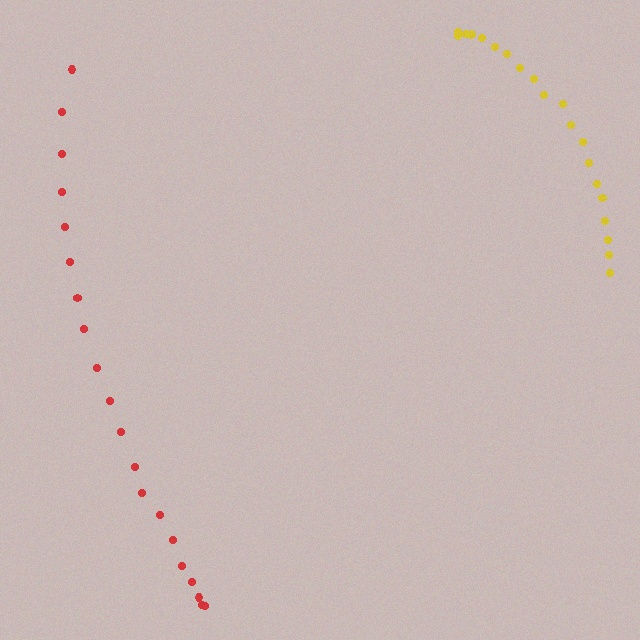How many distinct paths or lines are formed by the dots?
There are 2 distinct paths.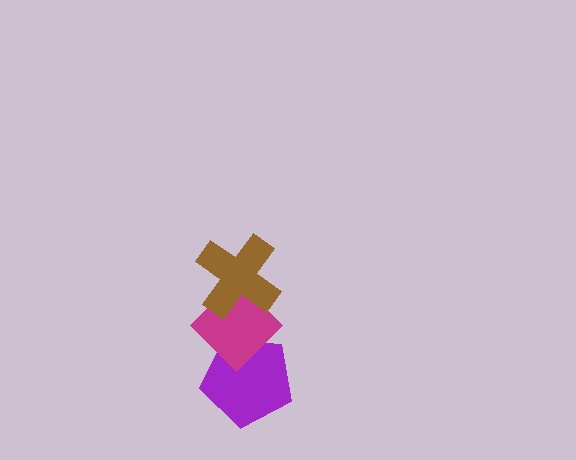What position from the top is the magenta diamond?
The magenta diamond is 2nd from the top.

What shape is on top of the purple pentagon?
The magenta diamond is on top of the purple pentagon.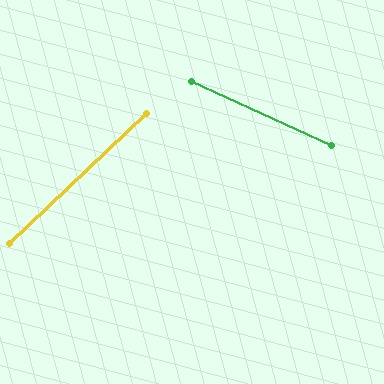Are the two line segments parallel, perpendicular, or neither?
Neither parallel nor perpendicular — they differ by about 68°.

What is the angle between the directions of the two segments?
Approximately 68 degrees.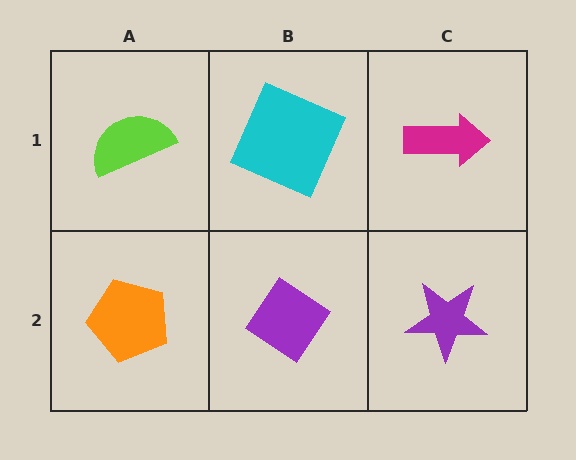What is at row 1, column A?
A lime semicircle.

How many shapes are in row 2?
3 shapes.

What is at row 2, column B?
A purple diamond.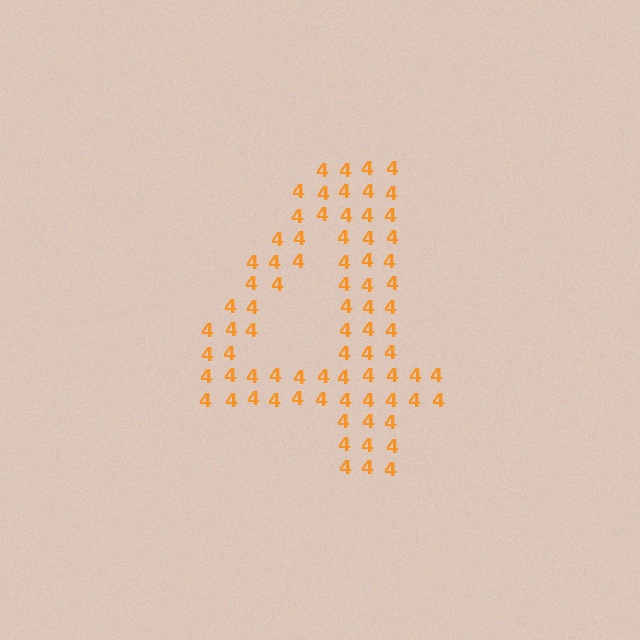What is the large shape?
The large shape is the digit 4.